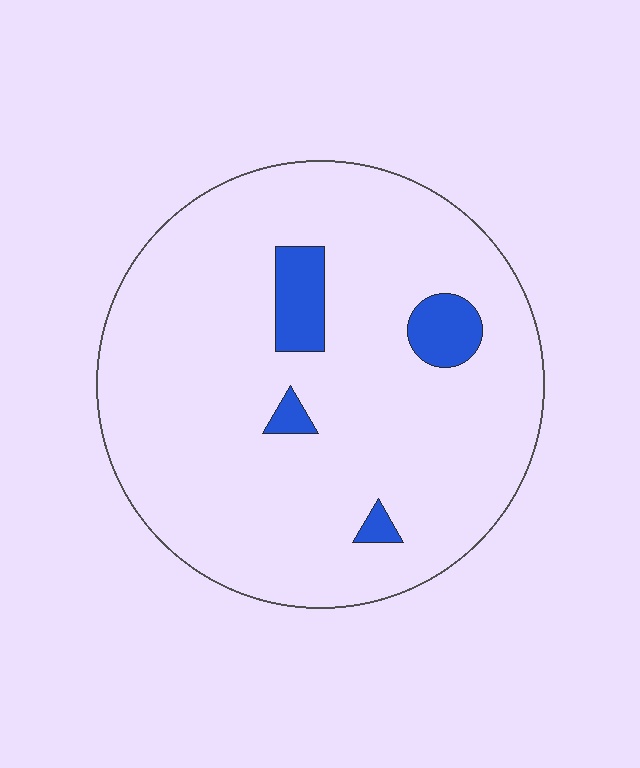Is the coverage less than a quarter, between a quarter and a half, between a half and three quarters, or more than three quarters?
Less than a quarter.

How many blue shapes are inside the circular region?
4.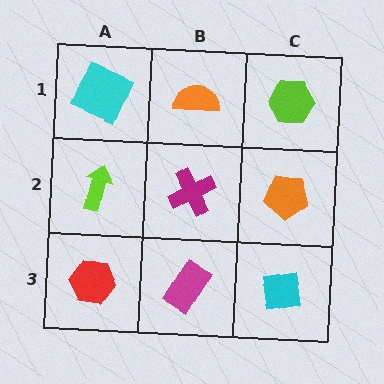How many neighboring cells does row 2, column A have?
3.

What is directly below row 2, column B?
A magenta rectangle.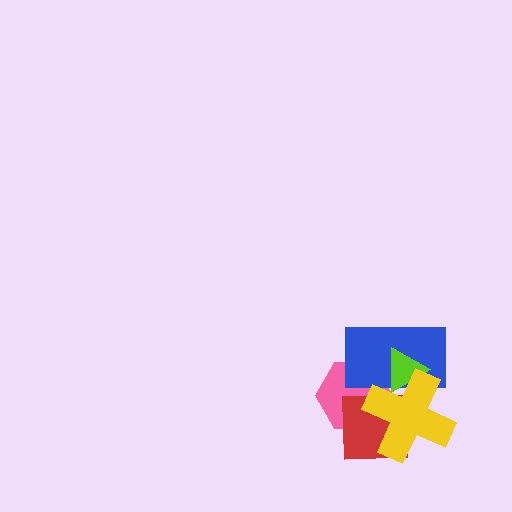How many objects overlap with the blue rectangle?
4 objects overlap with the blue rectangle.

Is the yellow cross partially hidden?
No, no other shape covers it.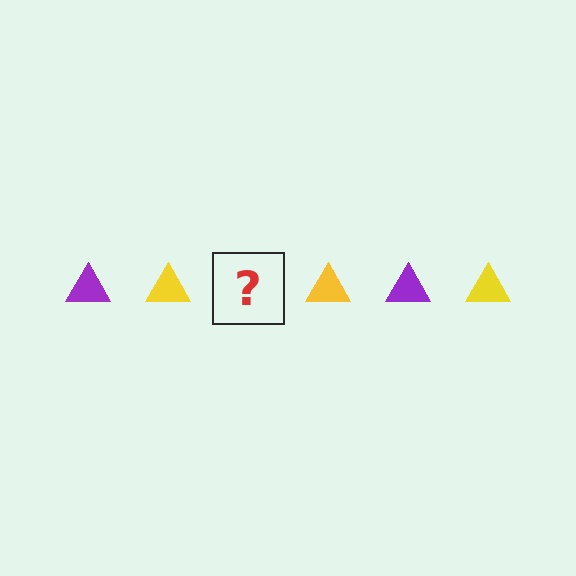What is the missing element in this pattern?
The missing element is a purple triangle.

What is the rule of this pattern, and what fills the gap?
The rule is that the pattern cycles through purple, yellow triangles. The gap should be filled with a purple triangle.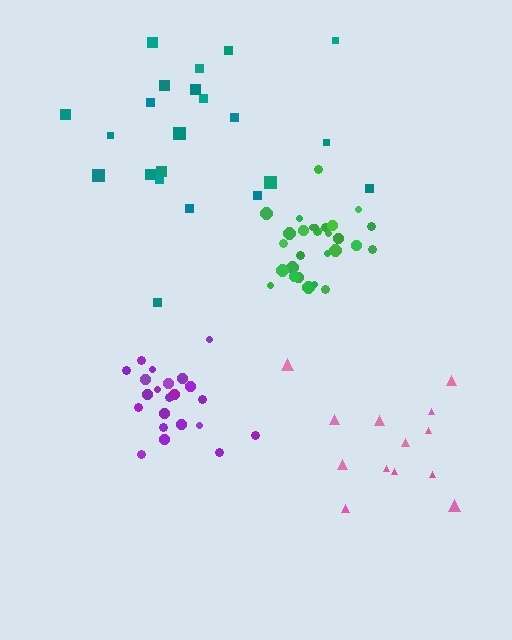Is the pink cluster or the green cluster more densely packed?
Green.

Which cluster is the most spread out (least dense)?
Pink.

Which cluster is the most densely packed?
Green.